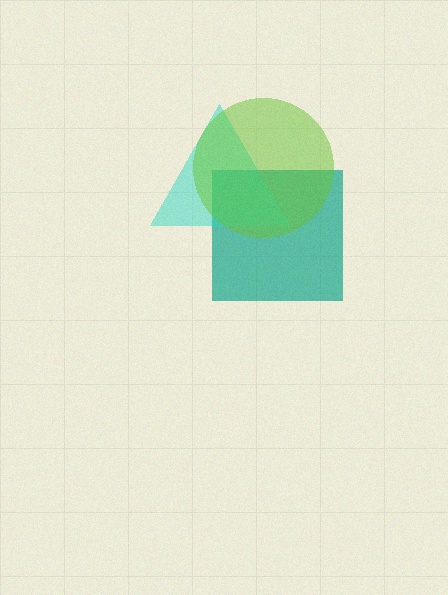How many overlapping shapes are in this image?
There are 3 overlapping shapes in the image.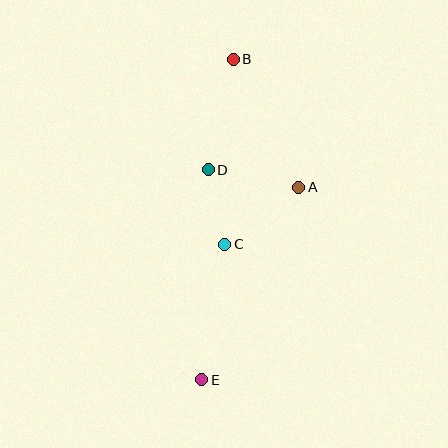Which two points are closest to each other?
Points C and D are closest to each other.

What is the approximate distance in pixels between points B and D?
The distance between B and D is approximately 114 pixels.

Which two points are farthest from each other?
Points B and E are farthest from each other.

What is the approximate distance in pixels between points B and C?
The distance between B and C is approximately 185 pixels.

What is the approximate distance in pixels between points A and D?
The distance between A and D is approximately 92 pixels.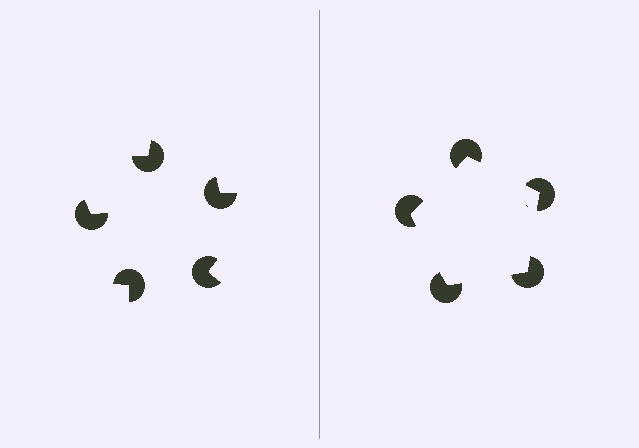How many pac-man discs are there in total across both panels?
10 — 5 on each side.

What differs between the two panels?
The pac-man discs are positioned identically on both sides; only the wedge orientations differ. On the right they align to a pentagon; on the left they are misaligned.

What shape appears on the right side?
An illusory pentagon.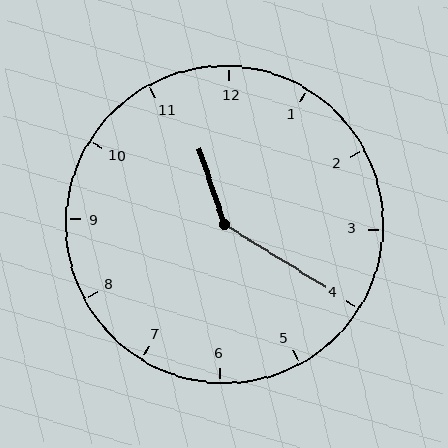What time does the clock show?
11:20.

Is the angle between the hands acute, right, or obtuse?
It is obtuse.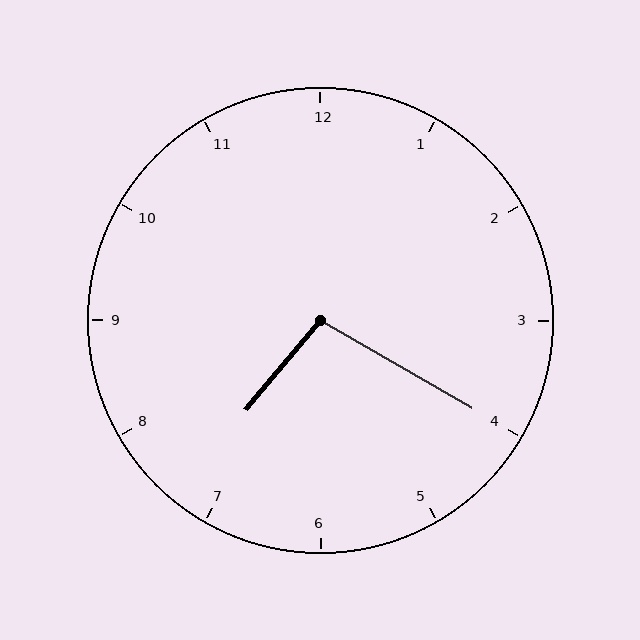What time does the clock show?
7:20.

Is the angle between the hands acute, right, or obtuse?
It is obtuse.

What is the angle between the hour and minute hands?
Approximately 100 degrees.